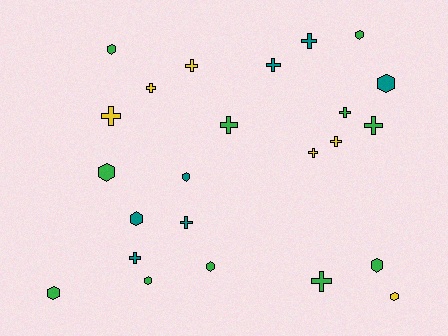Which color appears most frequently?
Green, with 11 objects.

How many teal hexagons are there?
There are 3 teal hexagons.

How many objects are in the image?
There are 24 objects.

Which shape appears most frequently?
Cross, with 13 objects.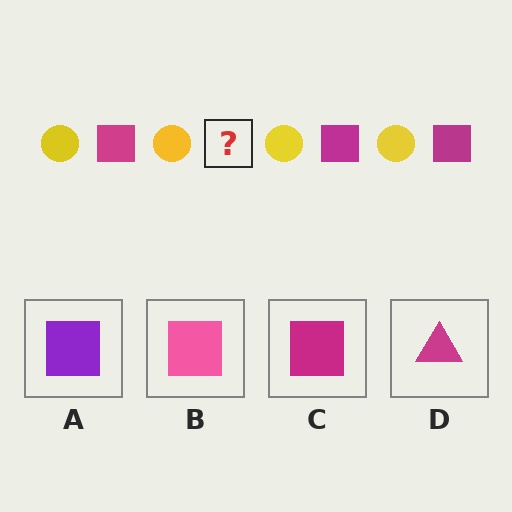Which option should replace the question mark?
Option C.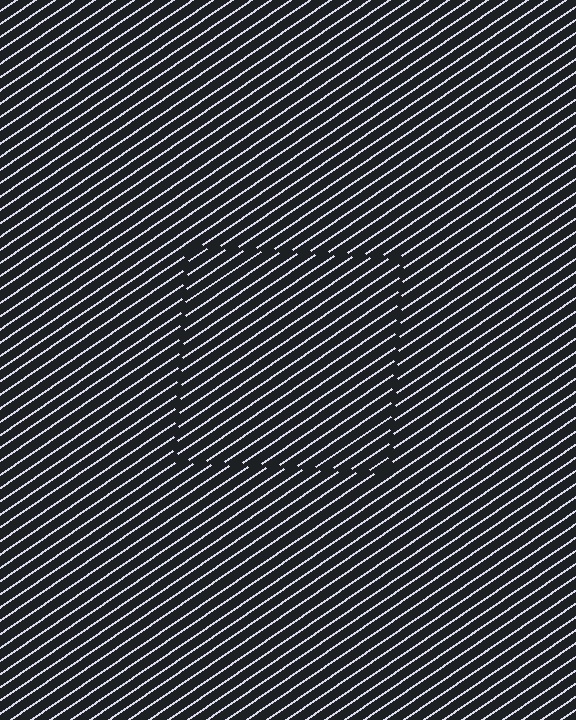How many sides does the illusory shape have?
4 sides — the line-ends trace a square.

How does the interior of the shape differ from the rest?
The interior of the shape contains the same grating, shifted by half a period — the contour is defined by the phase discontinuity where line-ends from the inner and outer gratings abut.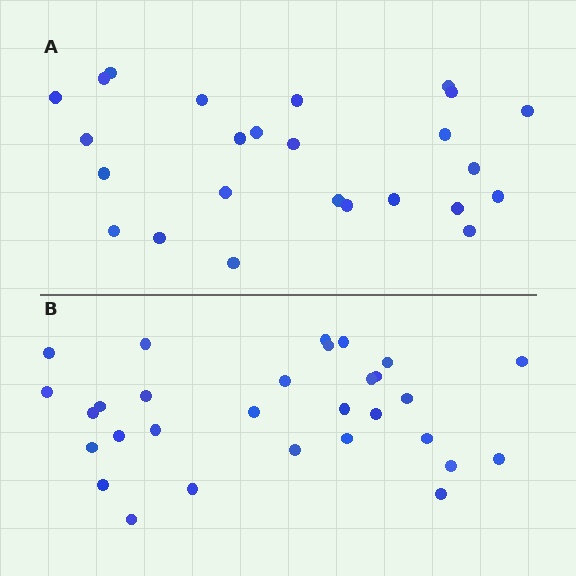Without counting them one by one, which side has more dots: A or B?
Region B (the bottom region) has more dots.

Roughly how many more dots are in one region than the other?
Region B has about 5 more dots than region A.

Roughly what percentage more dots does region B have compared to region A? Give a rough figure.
About 20% more.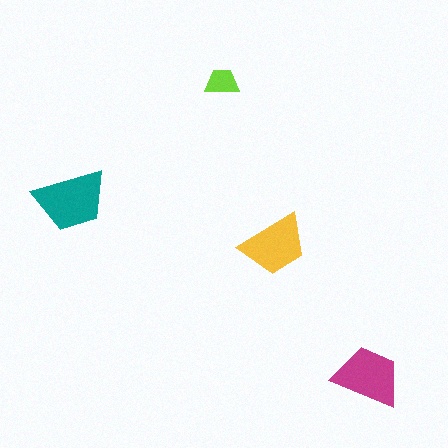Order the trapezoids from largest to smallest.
the teal one, the magenta one, the yellow one, the lime one.